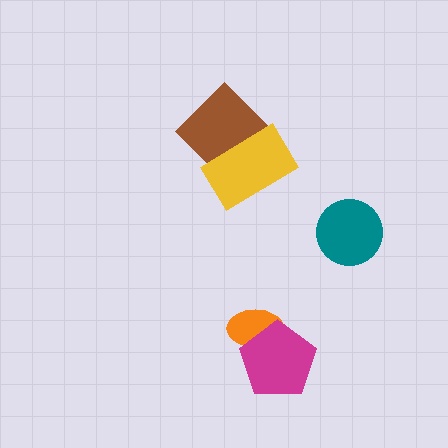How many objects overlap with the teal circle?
0 objects overlap with the teal circle.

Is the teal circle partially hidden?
No, no other shape covers it.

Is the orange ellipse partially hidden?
Yes, it is partially covered by another shape.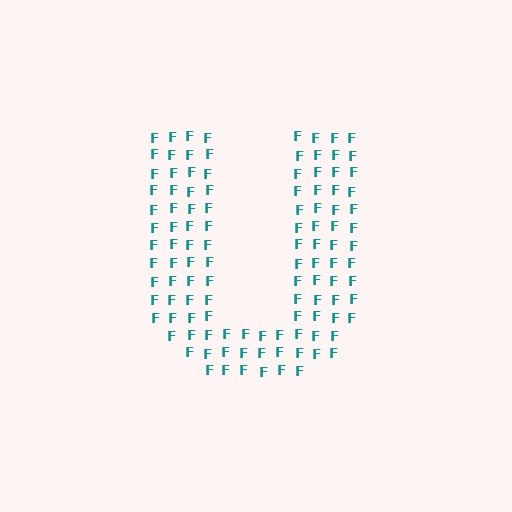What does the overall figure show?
The overall figure shows the letter U.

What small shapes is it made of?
It is made of small letter F's.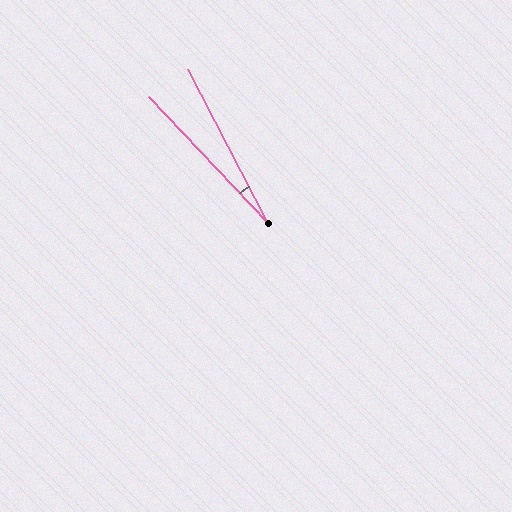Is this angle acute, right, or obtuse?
It is acute.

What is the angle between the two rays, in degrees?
Approximately 16 degrees.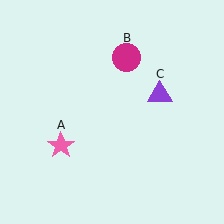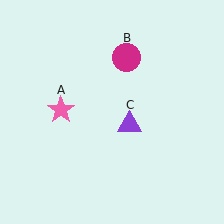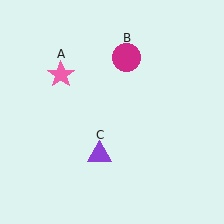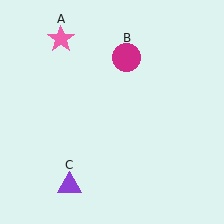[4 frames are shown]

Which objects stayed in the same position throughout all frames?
Magenta circle (object B) remained stationary.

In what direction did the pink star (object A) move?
The pink star (object A) moved up.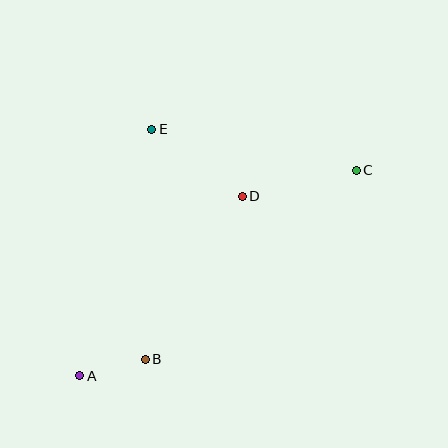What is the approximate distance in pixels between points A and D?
The distance between A and D is approximately 242 pixels.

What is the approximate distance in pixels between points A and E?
The distance between A and E is approximately 257 pixels.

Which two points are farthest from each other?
Points A and C are farthest from each other.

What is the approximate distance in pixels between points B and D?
The distance between B and D is approximately 190 pixels.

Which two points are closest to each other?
Points A and B are closest to each other.